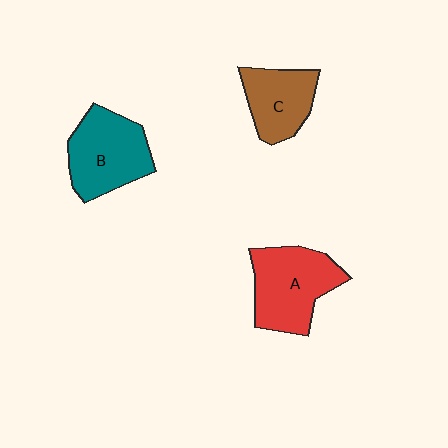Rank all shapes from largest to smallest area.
From largest to smallest: A (red), B (teal), C (brown).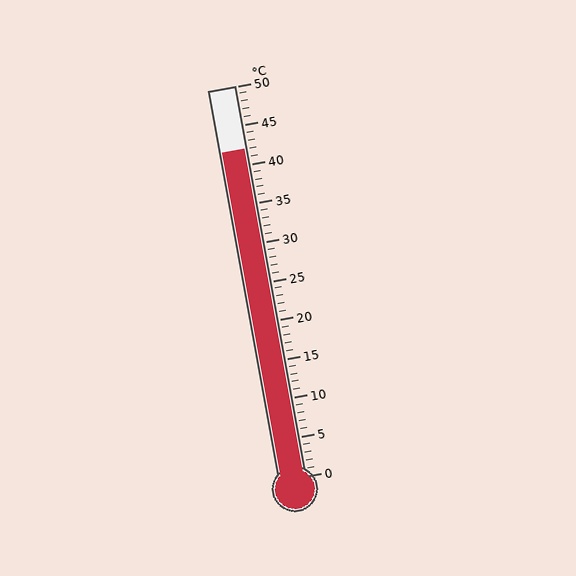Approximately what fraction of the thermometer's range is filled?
The thermometer is filled to approximately 85% of its range.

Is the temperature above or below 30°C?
The temperature is above 30°C.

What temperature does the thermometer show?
The thermometer shows approximately 42°C.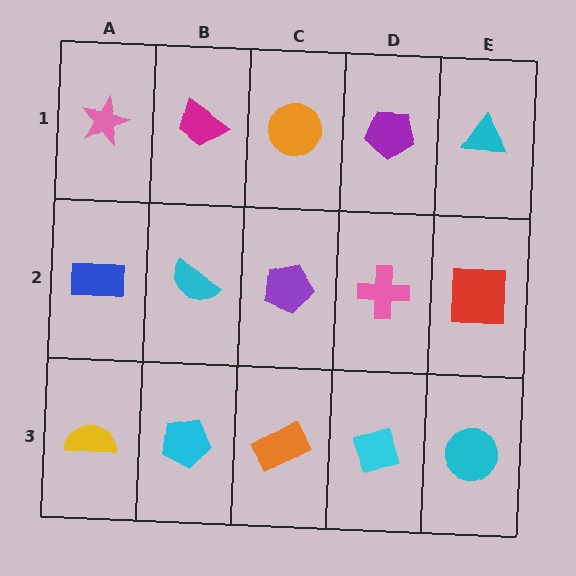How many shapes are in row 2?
5 shapes.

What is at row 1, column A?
A pink star.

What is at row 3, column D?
A cyan diamond.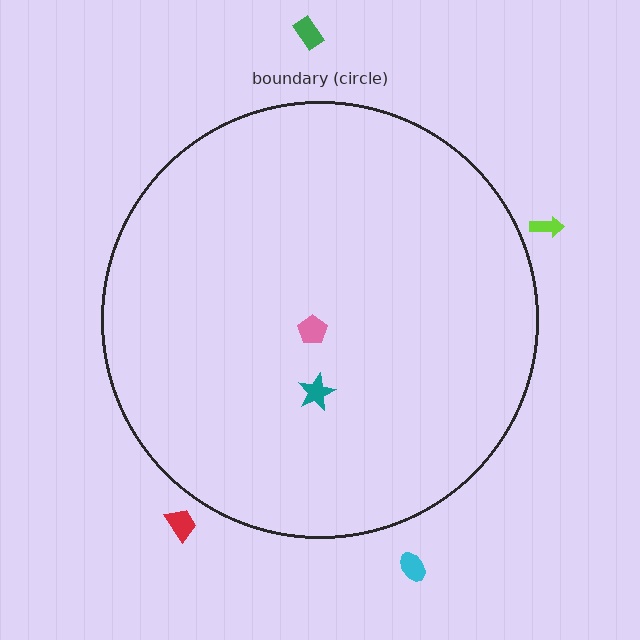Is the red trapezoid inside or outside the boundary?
Outside.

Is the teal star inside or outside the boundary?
Inside.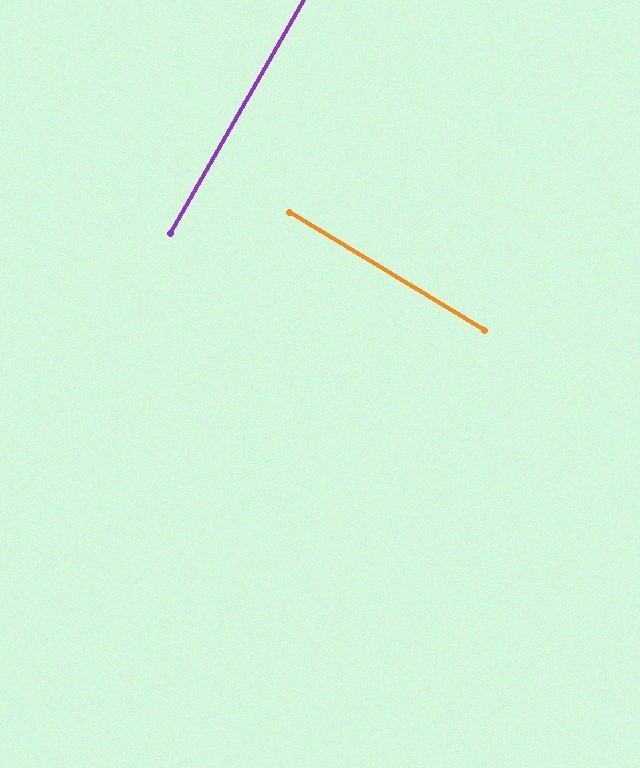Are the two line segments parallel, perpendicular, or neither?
Perpendicular — they meet at approximately 88°.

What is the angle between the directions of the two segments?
Approximately 88 degrees.